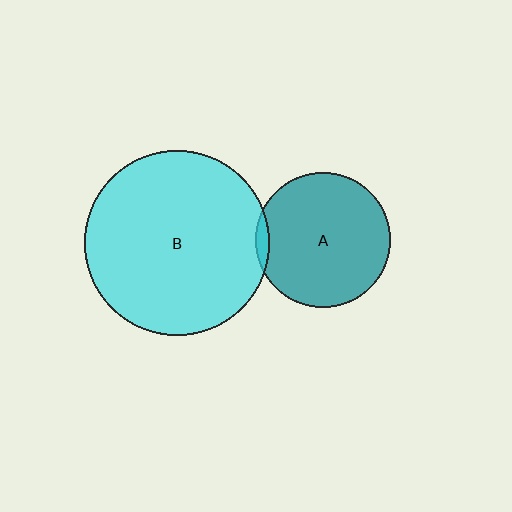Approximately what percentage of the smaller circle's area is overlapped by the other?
Approximately 5%.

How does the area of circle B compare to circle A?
Approximately 1.9 times.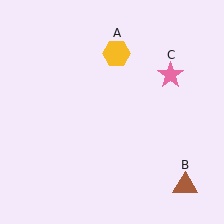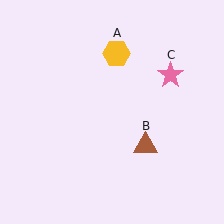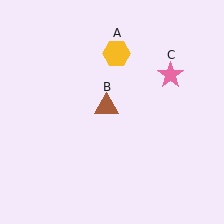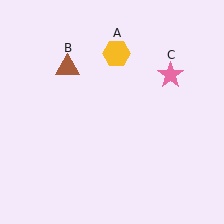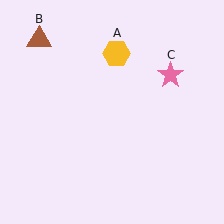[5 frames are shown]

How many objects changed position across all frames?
1 object changed position: brown triangle (object B).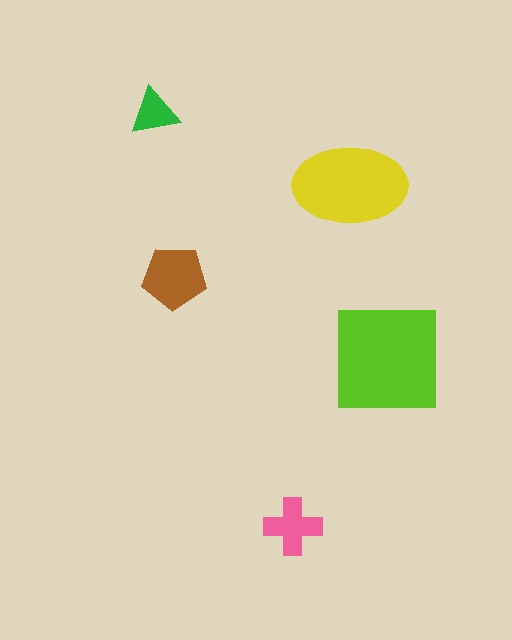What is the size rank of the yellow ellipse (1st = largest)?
2nd.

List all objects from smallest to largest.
The green triangle, the pink cross, the brown pentagon, the yellow ellipse, the lime square.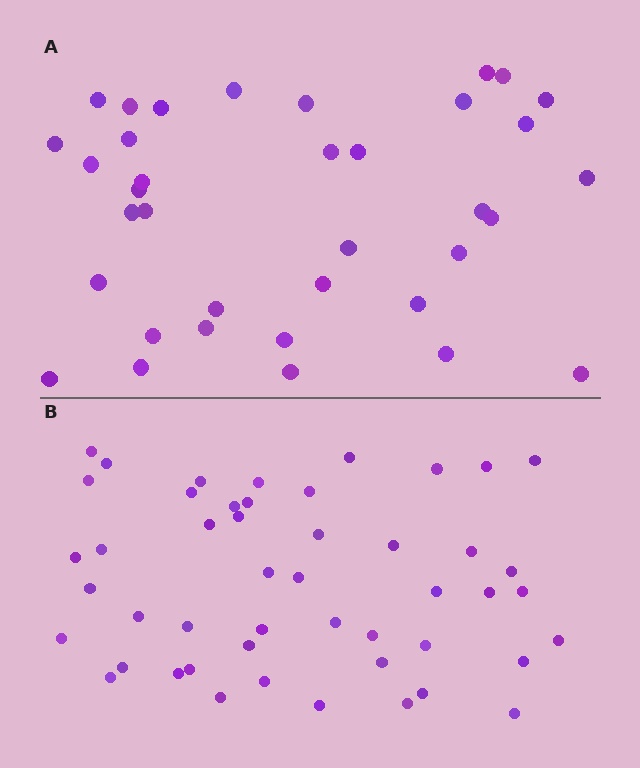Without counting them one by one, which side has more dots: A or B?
Region B (the bottom region) has more dots.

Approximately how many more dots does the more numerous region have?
Region B has roughly 12 or so more dots than region A.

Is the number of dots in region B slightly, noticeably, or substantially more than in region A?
Region B has noticeably more, but not dramatically so. The ratio is roughly 1.3 to 1.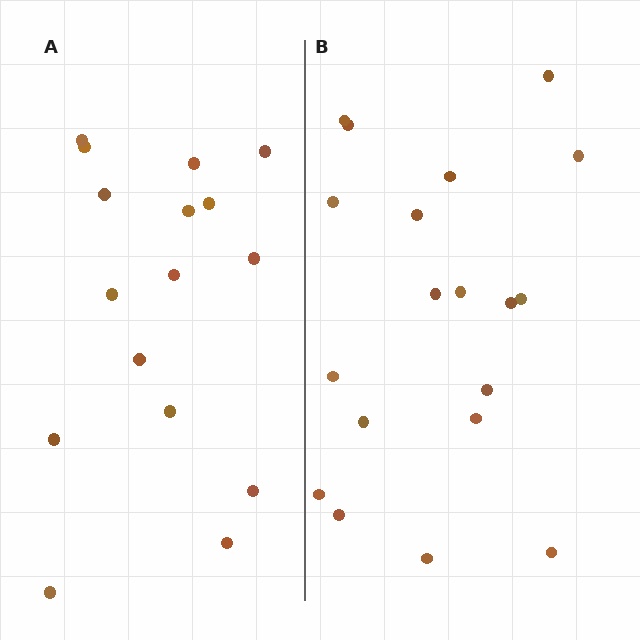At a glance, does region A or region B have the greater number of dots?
Region B (the right region) has more dots.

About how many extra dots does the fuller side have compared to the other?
Region B has just a few more — roughly 2 or 3 more dots than region A.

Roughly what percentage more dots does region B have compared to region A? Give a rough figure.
About 20% more.